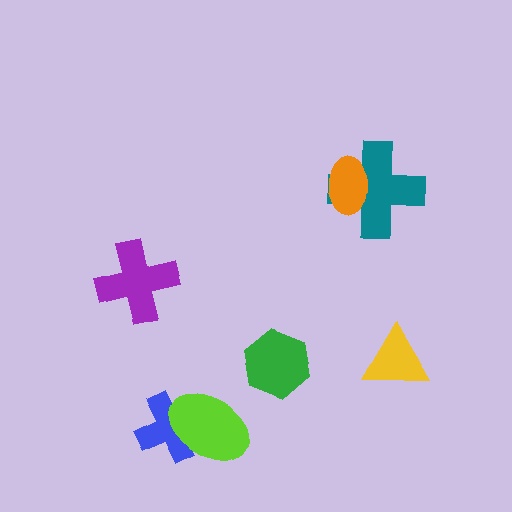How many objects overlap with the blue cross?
1 object overlaps with the blue cross.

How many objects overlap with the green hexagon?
0 objects overlap with the green hexagon.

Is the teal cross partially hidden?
Yes, it is partially covered by another shape.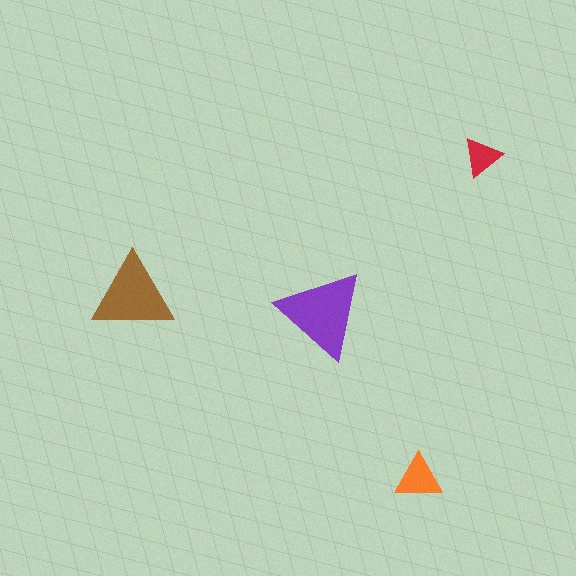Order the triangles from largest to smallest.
the purple one, the brown one, the orange one, the red one.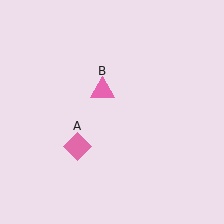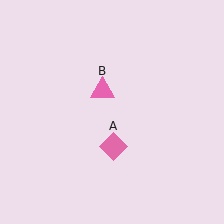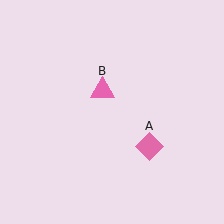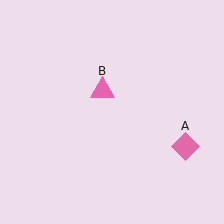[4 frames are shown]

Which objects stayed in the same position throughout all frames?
Pink triangle (object B) remained stationary.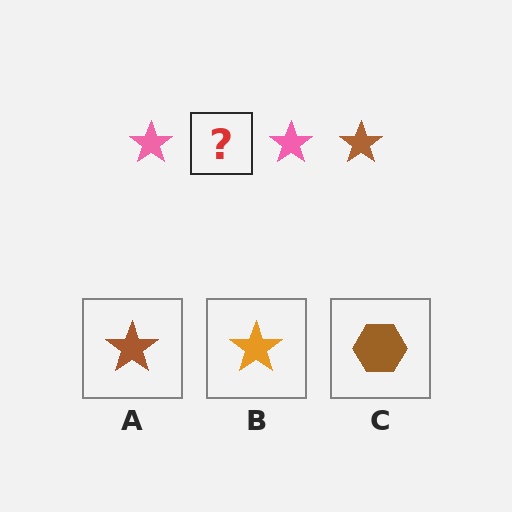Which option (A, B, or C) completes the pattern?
A.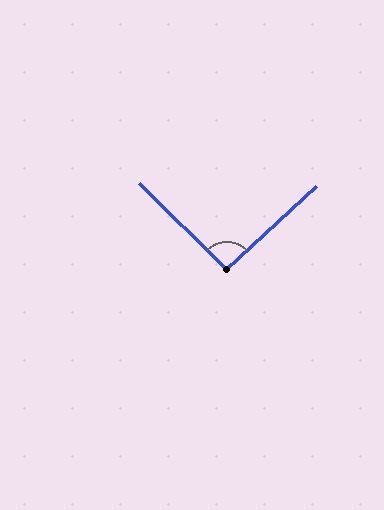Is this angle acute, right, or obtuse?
It is approximately a right angle.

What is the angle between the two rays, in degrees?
Approximately 92 degrees.